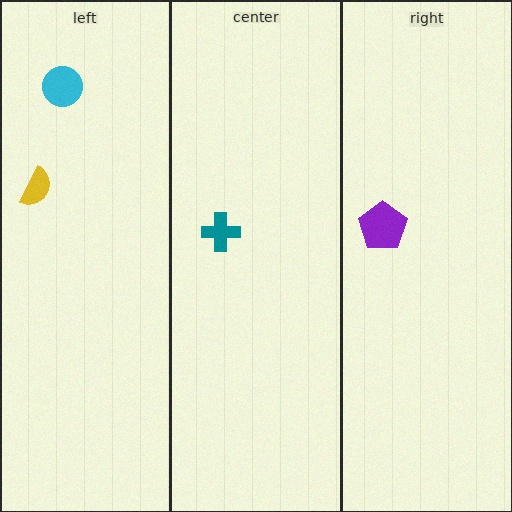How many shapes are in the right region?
1.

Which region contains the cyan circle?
The left region.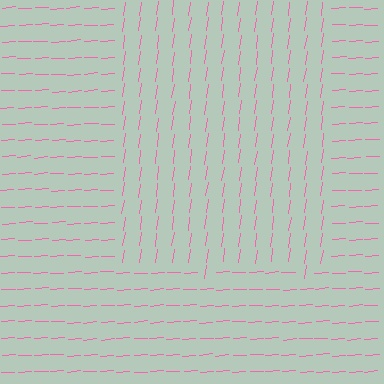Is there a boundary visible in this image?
Yes, there is a texture boundary formed by a change in line orientation.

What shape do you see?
I see a rectangle.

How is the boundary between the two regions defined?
The boundary is defined purely by a change in line orientation (approximately 78 degrees difference). All lines are the same color and thickness.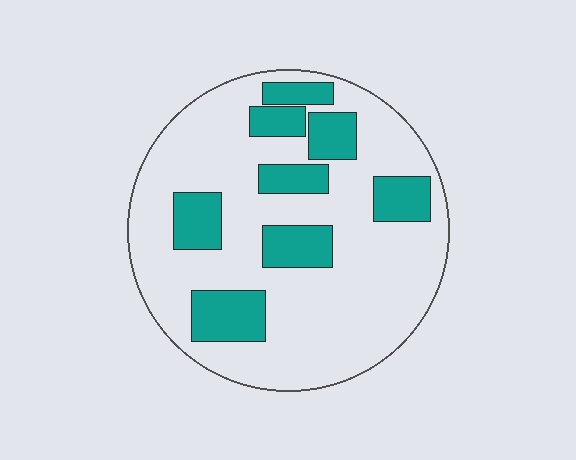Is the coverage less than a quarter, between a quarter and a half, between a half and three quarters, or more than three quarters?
Less than a quarter.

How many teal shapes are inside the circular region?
8.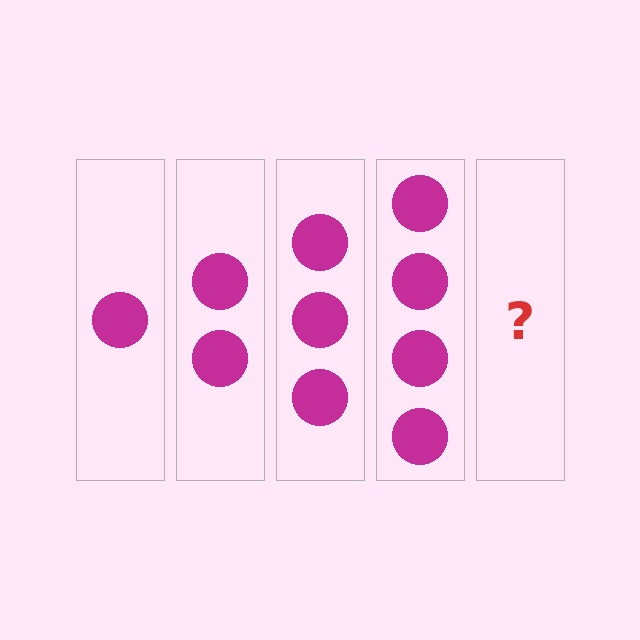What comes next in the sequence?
The next element should be 5 circles.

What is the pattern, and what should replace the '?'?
The pattern is that each step adds one more circle. The '?' should be 5 circles.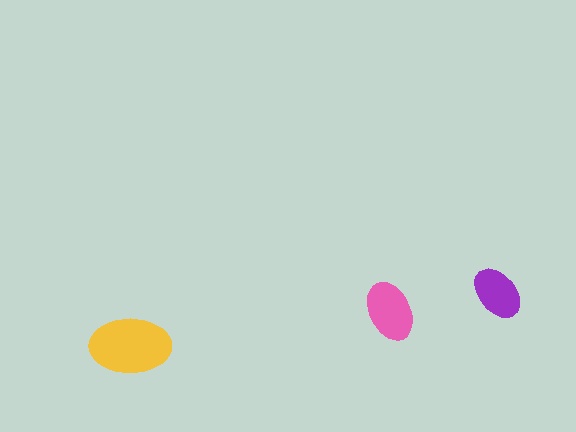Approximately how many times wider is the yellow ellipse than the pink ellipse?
About 1.5 times wider.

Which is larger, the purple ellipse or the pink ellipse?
The pink one.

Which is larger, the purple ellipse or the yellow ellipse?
The yellow one.